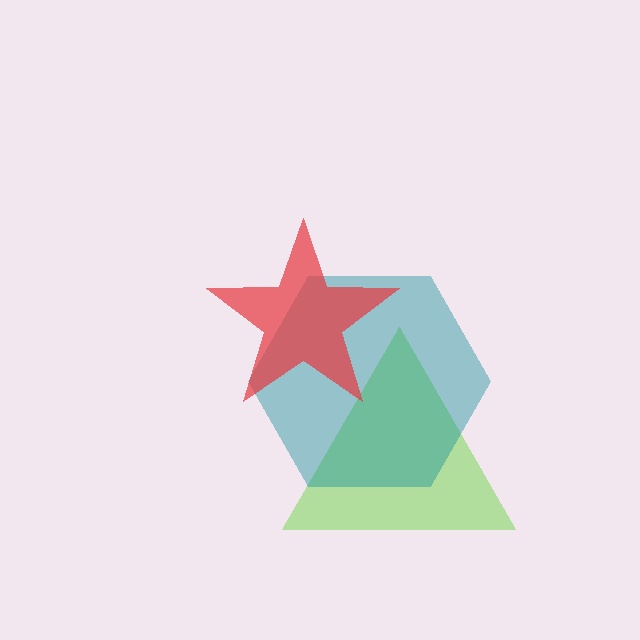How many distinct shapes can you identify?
There are 3 distinct shapes: a lime triangle, a teal hexagon, a red star.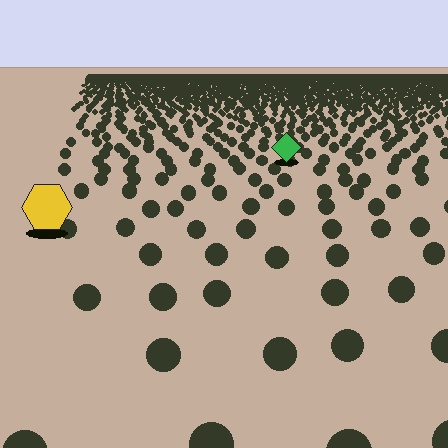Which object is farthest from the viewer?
The green diamond is farthest from the viewer. It appears smaller and the ground texture around it is denser.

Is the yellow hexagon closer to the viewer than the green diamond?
Yes. The yellow hexagon is closer — you can tell from the texture gradient: the ground texture is coarser near it.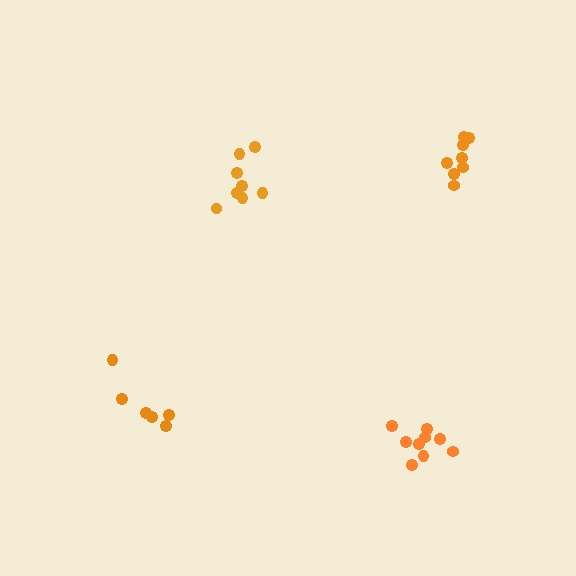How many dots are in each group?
Group 1: 6 dots, Group 2: 8 dots, Group 3: 9 dots, Group 4: 8 dots (31 total).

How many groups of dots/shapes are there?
There are 4 groups.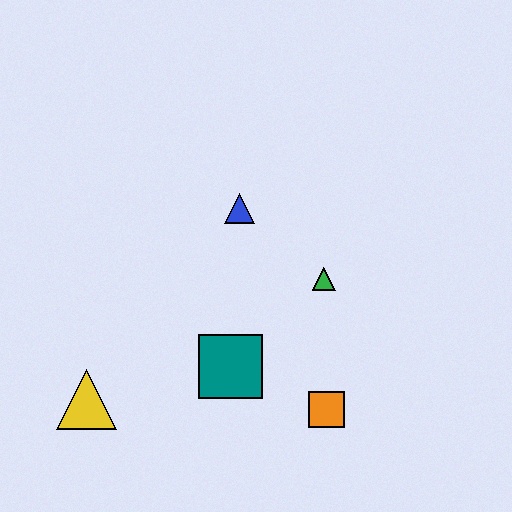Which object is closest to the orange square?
The teal square is closest to the orange square.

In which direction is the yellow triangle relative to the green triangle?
The yellow triangle is to the left of the green triangle.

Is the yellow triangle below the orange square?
No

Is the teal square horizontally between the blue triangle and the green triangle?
No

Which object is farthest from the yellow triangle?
The green triangle is farthest from the yellow triangle.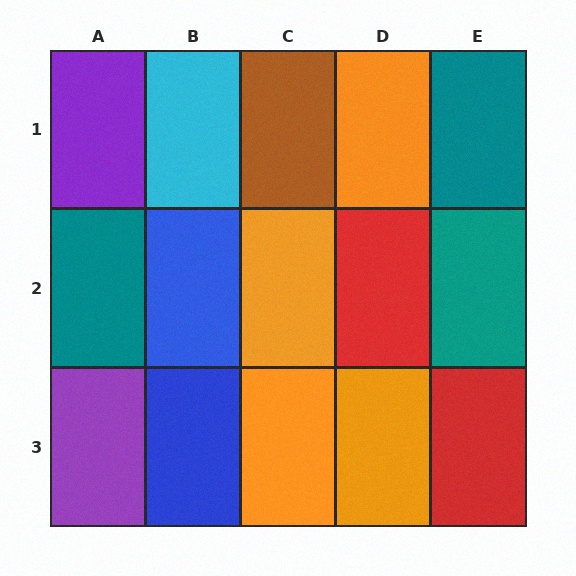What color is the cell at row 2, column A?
Teal.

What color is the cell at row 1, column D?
Orange.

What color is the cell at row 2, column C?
Orange.